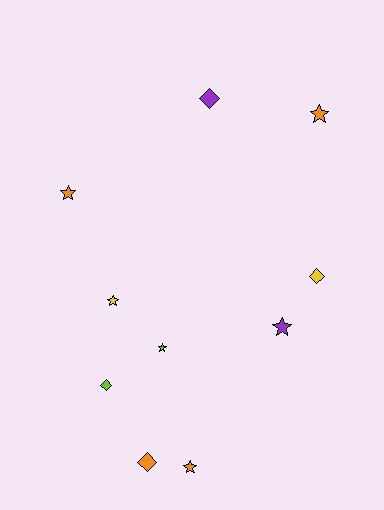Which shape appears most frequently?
Star, with 6 objects.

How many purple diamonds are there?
There is 1 purple diamond.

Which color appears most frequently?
Orange, with 4 objects.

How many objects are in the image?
There are 10 objects.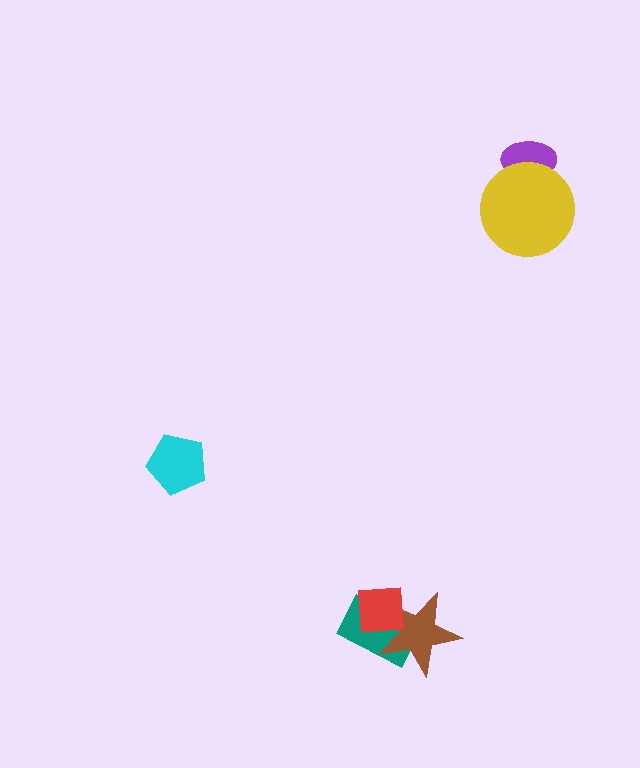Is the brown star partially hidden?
Yes, it is partially covered by another shape.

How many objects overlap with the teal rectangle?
2 objects overlap with the teal rectangle.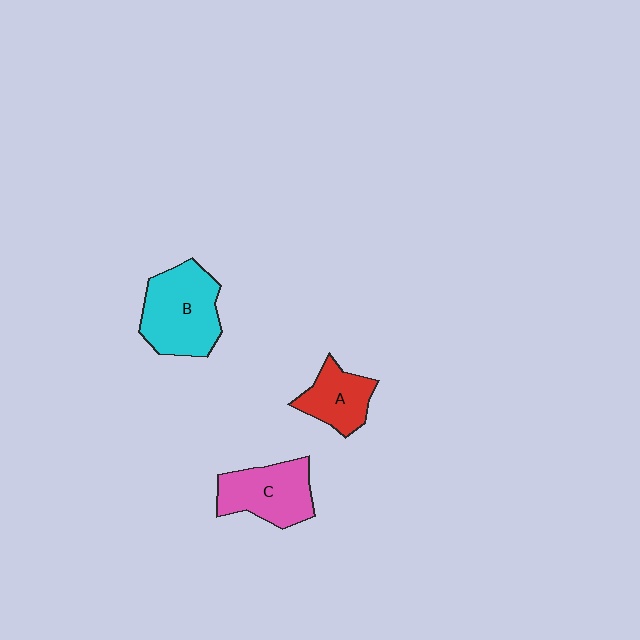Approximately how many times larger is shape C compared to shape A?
Approximately 1.4 times.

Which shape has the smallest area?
Shape A (red).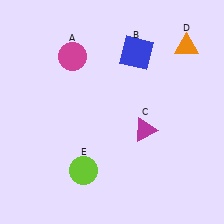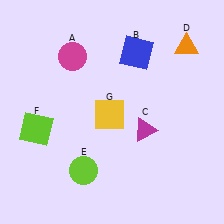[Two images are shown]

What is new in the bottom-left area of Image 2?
A yellow square (G) was added in the bottom-left area of Image 2.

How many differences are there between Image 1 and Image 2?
There are 2 differences between the two images.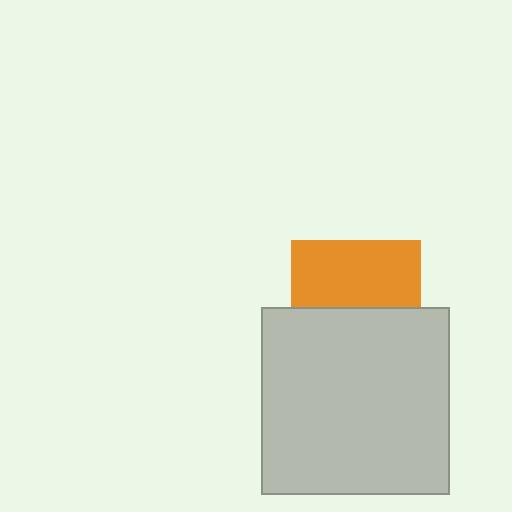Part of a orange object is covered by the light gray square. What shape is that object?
It is a square.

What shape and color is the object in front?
The object in front is a light gray square.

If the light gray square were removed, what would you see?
You would see the complete orange square.